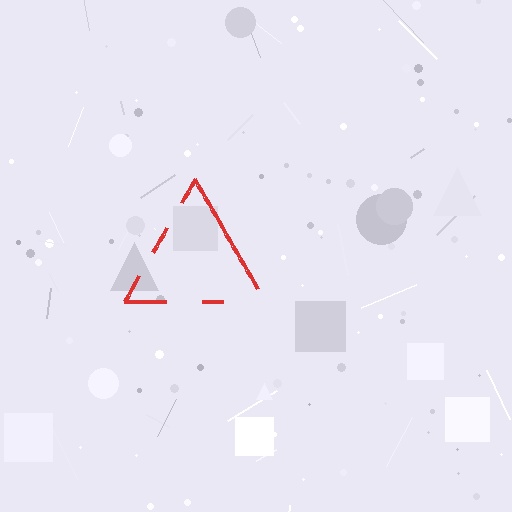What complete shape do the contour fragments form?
The contour fragments form a triangle.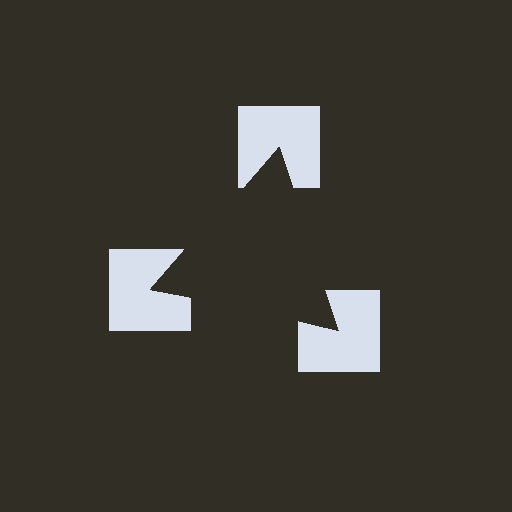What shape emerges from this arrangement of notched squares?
An illusory triangle — its edges are inferred from the aligned wedge cuts in the notched squares, not physically drawn.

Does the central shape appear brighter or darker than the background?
It typically appears slightly darker than the background, even though no actual brightness change is drawn.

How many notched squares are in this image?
There are 3 — one at each vertex of the illusory triangle.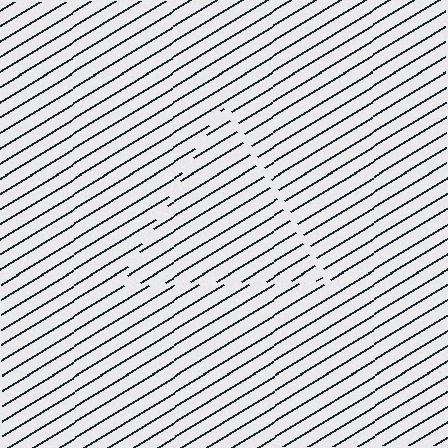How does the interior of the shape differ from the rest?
The interior of the shape contains the same grating, shifted by half a period — the contour is defined by the phase discontinuity where line-ends from the inner and outer gratings abut.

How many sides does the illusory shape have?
3 sides — the line-ends trace a triangle.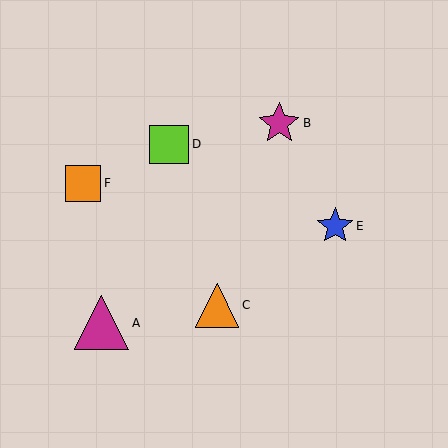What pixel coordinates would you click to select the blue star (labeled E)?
Click at (335, 226) to select the blue star E.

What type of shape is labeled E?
Shape E is a blue star.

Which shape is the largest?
The magenta triangle (labeled A) is the largest.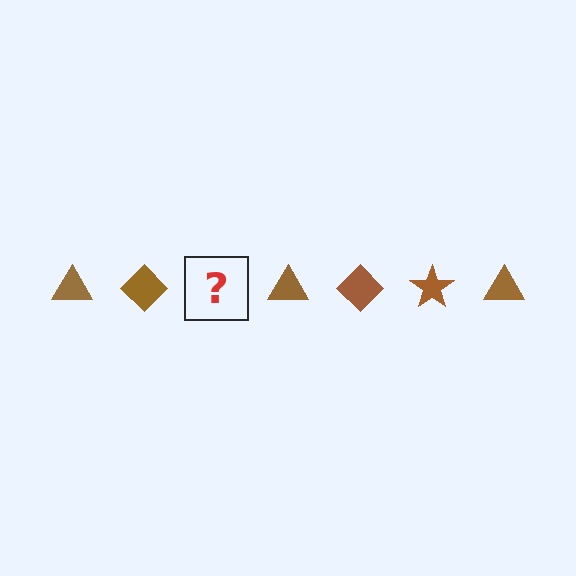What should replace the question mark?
The question mark should be replaced with a brown star.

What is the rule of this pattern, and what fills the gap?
The rule is that the pattern cycles through triangle, diamond, star shapes in brown. The gap should be filled with a brown star.